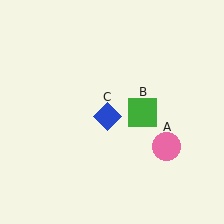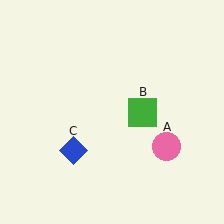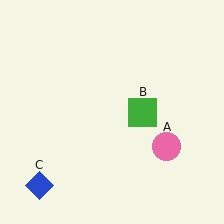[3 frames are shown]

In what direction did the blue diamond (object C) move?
The blue diamond (object C) moved down and to the left.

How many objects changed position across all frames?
1 object changed position: blue diamond (object C).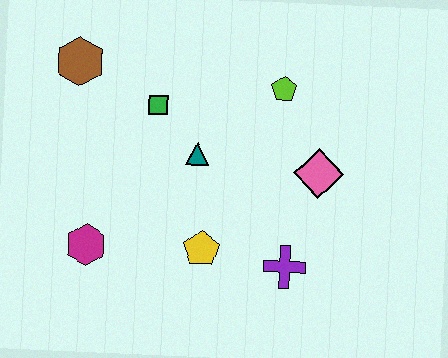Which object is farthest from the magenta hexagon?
The lime pentagon is farthest from the magenta hexagon.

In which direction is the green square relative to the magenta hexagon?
The green square is above the magenta hexagon.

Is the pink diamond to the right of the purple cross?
Yes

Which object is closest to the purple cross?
The yellow pentagon is closest to the purple cross.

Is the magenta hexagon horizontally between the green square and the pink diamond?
No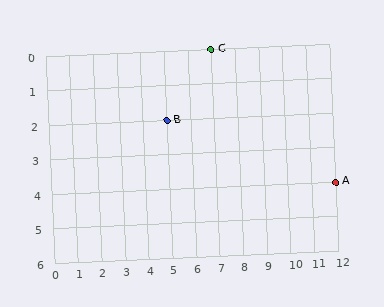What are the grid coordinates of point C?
Point C is at grid coordinates (7, 0).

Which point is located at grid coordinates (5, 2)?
Point B is at (5, 2).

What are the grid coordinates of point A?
Point A is at grid coordinates (12, 4).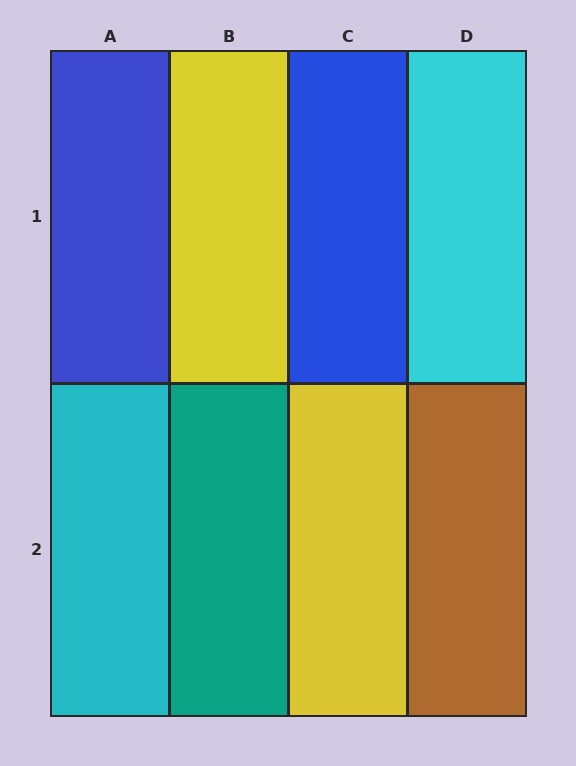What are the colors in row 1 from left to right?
Blue, yellow, blue, cyan.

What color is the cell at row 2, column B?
Teal.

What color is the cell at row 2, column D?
Brown.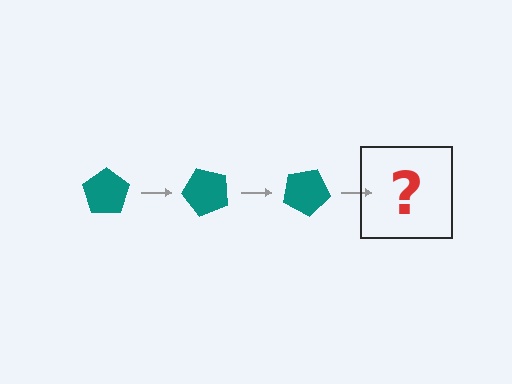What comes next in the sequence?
The next element should be a teal pentagon rotated 150 degrees.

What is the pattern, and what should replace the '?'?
The pattern is that the pentagon rotates 50 degrees each step. The '?' should be a teal pentagon rotated 150 degrees.